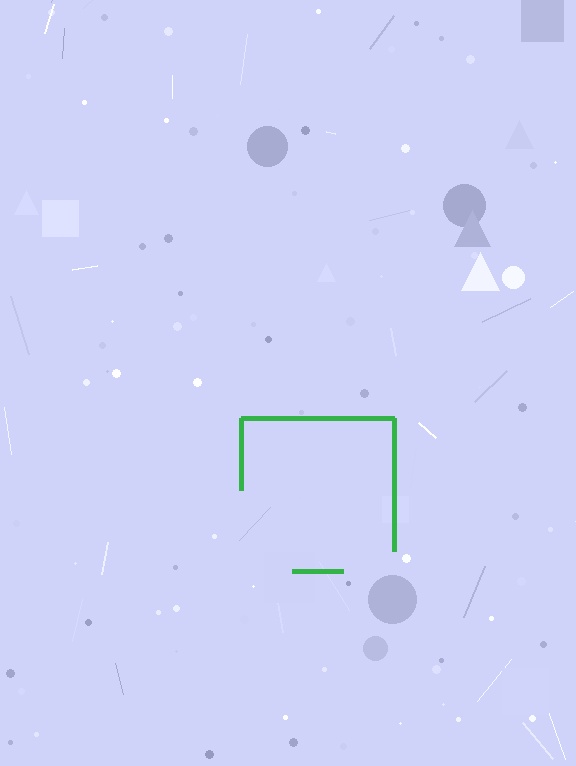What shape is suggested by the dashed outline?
The dashed outline suggests a square.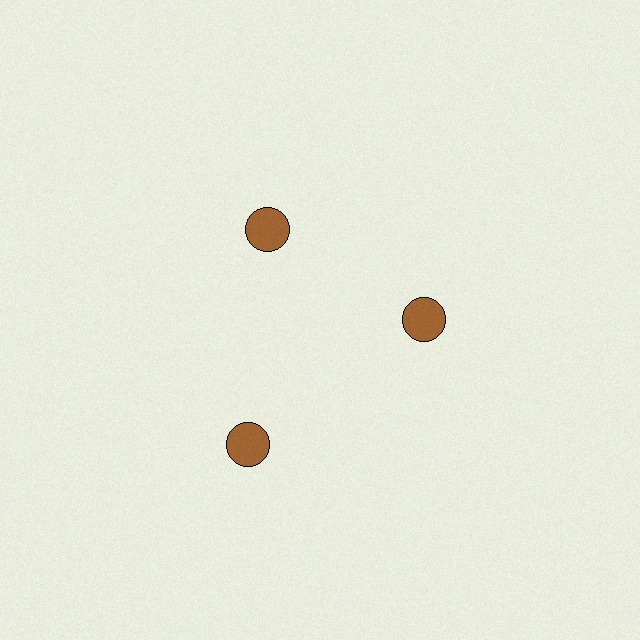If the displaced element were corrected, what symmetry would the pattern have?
It would have 3-fold rotational symmetry — the pattern would map onto itself every 120 degrees.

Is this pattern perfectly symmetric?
No. The 3 brown circles are arranged in a ring, but one element near the 7 o'clock position is pushed outward from the center, breaking the 3-fold rotational symmetry.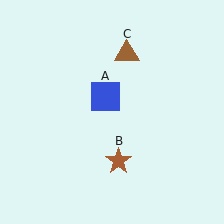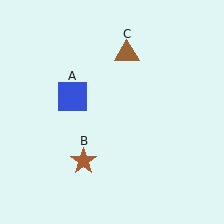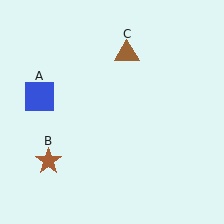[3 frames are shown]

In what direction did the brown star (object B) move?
The brown star (object B) moved left.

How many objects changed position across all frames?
2 objects changed position: blue square (object A), brown star (object B).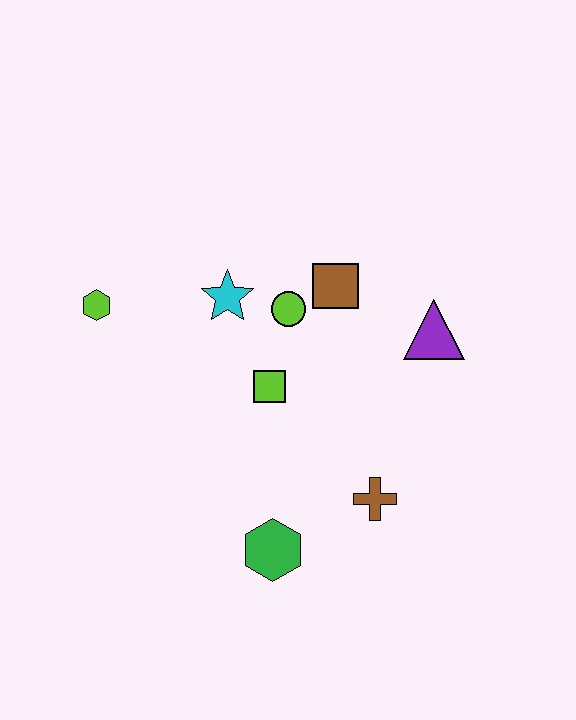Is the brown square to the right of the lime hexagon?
Yes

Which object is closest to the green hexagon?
The brown cross is closest to the green hexagon.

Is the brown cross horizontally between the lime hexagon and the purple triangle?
Yes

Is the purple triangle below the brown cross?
No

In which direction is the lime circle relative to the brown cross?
The lime circle is above the brown cross.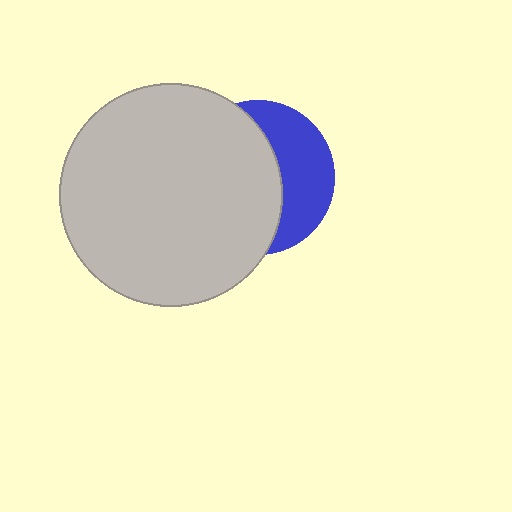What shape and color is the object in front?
The object in front is a light gray circle.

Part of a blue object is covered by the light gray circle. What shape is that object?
It is a circle.